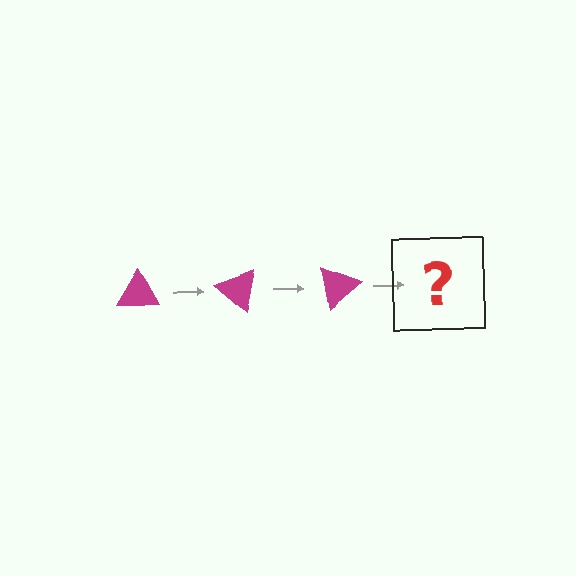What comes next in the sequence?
The next element should be a magenta triangle rotated 120 degrees.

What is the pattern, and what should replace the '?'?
The pattern is that the triangle rotates 40 degrees each step. The '?' should be a magenta triangle rotated 120 degrees.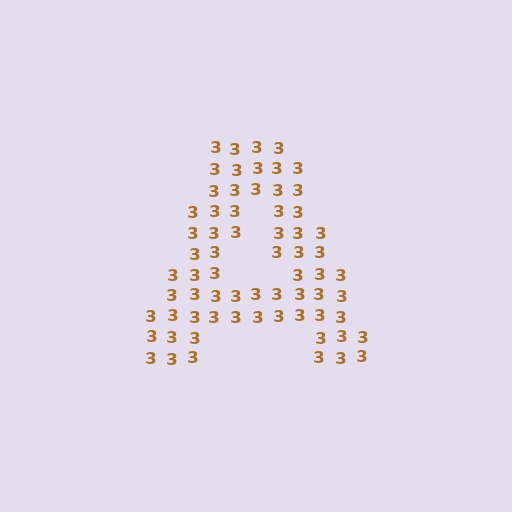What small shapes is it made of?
It is made of small digit 3's.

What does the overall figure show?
The overall figure shows the letter A.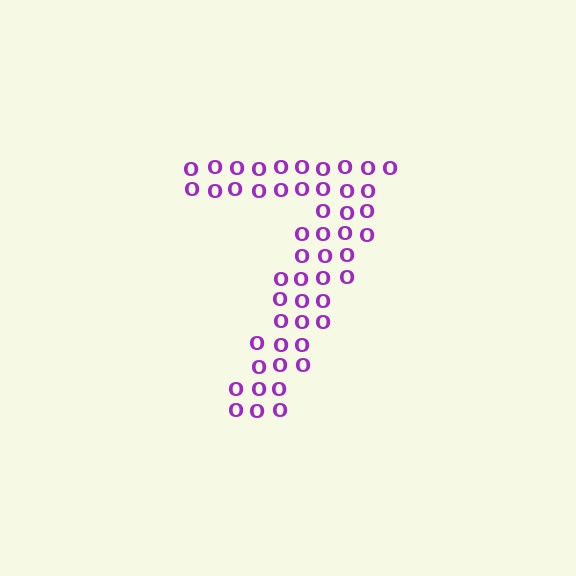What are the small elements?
The small elements are letter O's.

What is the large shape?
The large shape is the digit 7.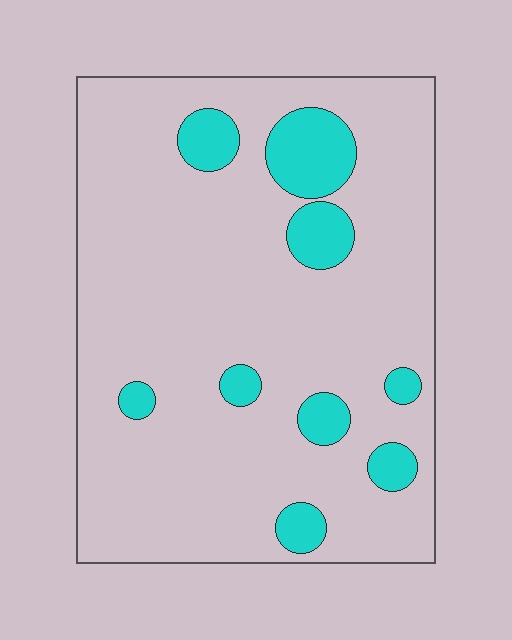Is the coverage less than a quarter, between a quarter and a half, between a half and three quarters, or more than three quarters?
Less than a quarter.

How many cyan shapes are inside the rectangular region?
9.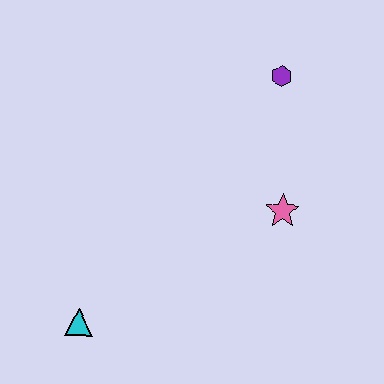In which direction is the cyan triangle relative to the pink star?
The cyan triangle is to the left of the pink star.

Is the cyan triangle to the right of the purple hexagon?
No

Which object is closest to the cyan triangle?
The pink star is closest to the cyan triangle.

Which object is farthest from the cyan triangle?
The purple hexagon is farthest from the cyan triangle.